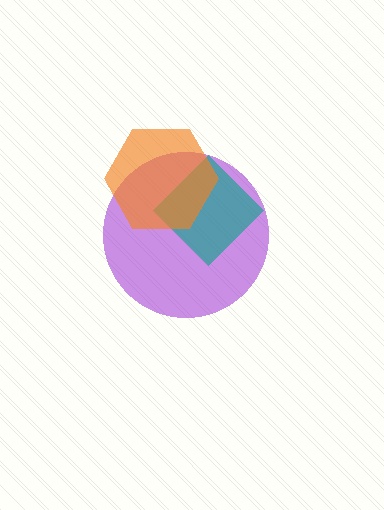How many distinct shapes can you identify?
There are 3 distinct shapes: a purple circle, a teal diamond, an orange hexagon.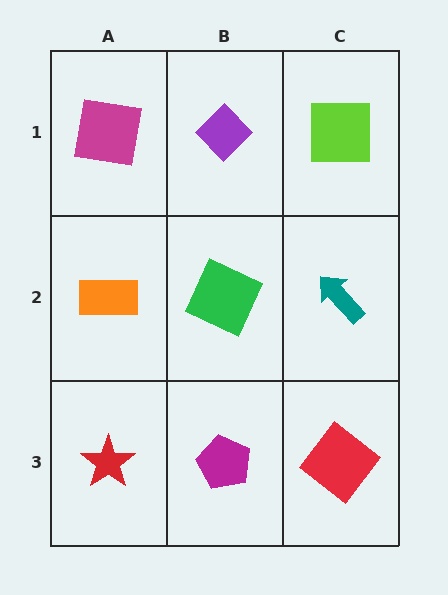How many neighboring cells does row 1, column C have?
2.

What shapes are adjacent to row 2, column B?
A purple diamond (row 1, column B), a magenta pentagon (row 3, column B), an orange rectangle (row 2, column A), a teal arrow (row 2, column C).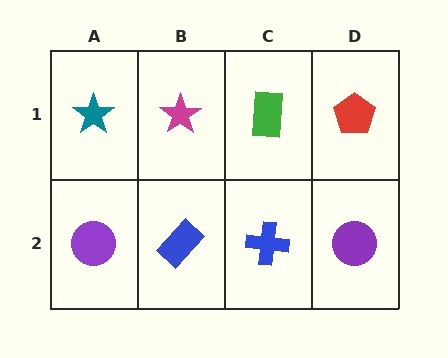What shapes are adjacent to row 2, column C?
A green rectangle (row 1, column C), a blue rectangle (row 2, column B), a purple circle (row 2, column D).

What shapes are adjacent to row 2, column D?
A red pentagon (row 1, column D), a blue cross (row 2, column C).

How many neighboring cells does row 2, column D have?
2.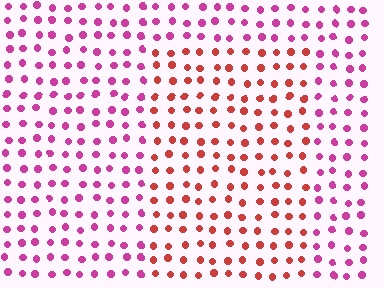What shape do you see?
I see a rectangle.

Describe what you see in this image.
The image is filled with small magenta elements in a uniform arrangement. A rectangle-shaped region is visible where the elements are tinted to a slightly different hue, forming a subtle color boundary.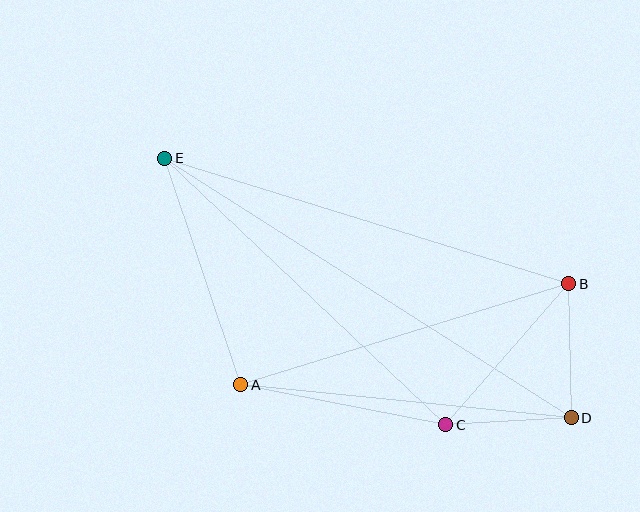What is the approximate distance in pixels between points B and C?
The distance between B and C is approximately 187 pixels.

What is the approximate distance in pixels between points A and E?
The distance between A and E is approximately 239 pixels.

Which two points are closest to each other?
Points C and D are closest to each other.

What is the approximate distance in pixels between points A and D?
The distance between A and D is approximately 332 pixels.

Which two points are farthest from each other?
Points D and E are farthest from each other.